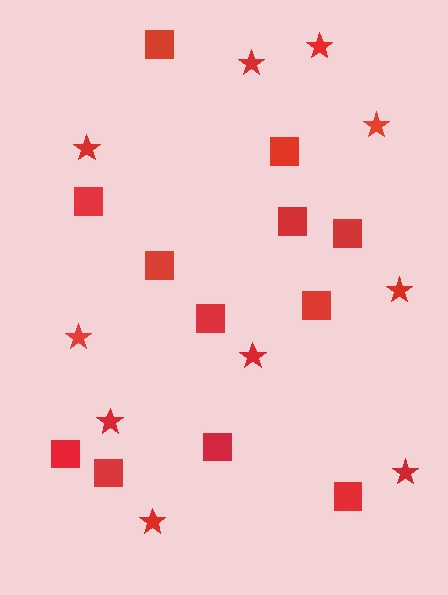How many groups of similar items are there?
There are 2 groups: one group of stars (10) and one group of squares (12).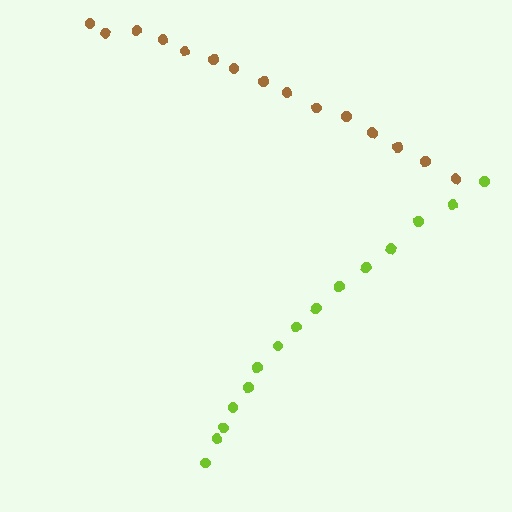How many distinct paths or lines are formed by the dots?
There are 2 distinct paths.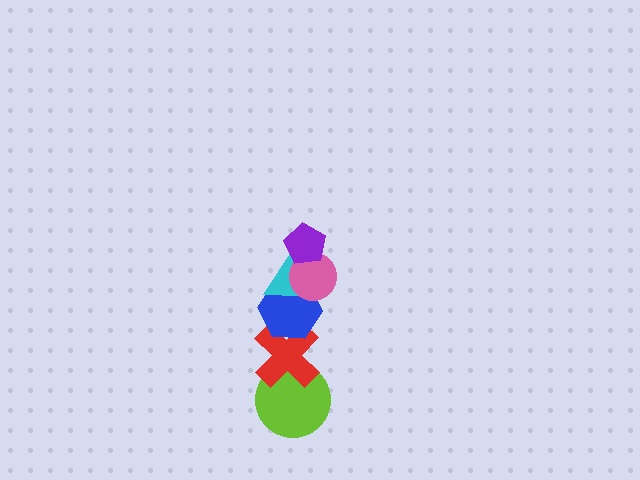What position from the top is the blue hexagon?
The blue hexagon is 4th from the top.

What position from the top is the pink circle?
The pink circle is 2nd from the top.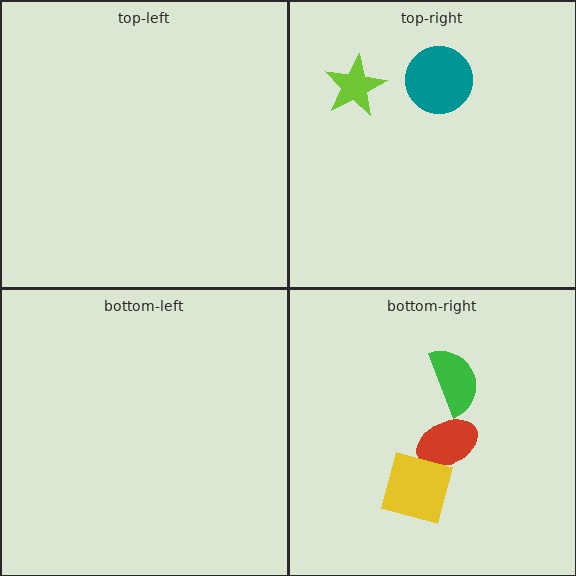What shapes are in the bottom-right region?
The red ellipse, the green semicircle, the yellow diamond.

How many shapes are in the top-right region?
2.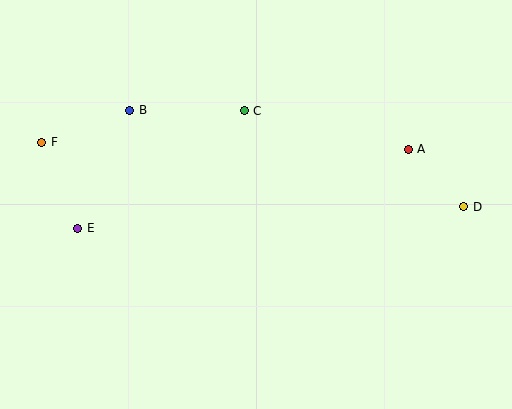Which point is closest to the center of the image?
Point C at (244, 111) is closest to the center.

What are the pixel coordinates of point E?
Point E is at (78, 228).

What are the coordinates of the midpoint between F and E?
The midpoint between F and E is at (60, 185).